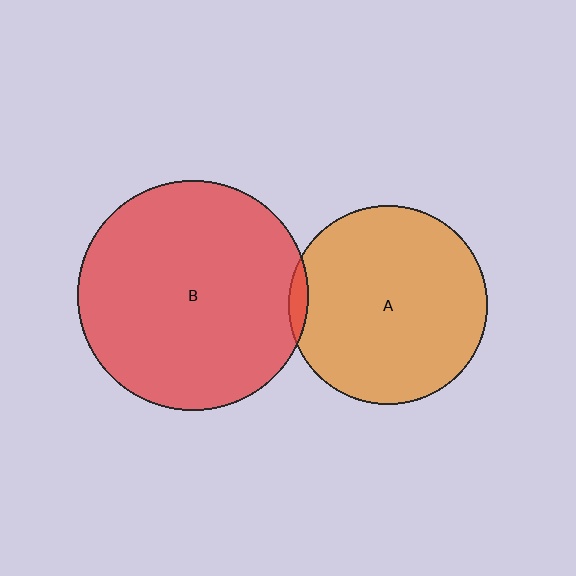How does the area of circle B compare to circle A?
Approximately 1.3 times.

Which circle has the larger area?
Circle B (red).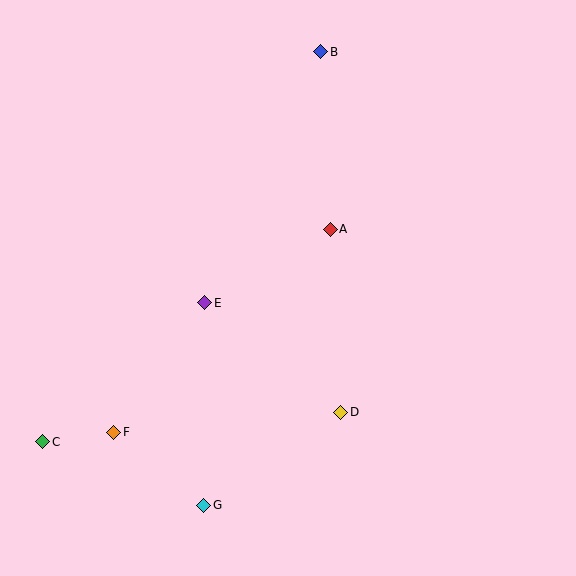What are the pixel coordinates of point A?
Point A is at (330, 229).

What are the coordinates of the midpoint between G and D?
The midpoint between G and D is at (272, 459).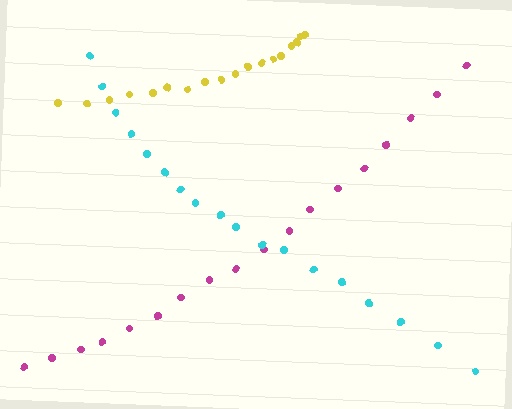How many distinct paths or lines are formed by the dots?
There are 3 distinct paths.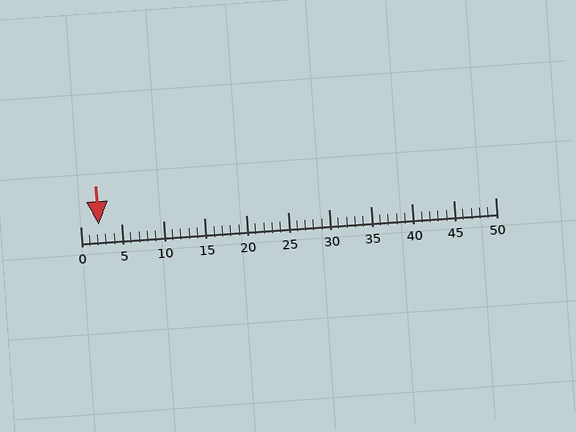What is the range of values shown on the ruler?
The ruler shows values from 0 to 50.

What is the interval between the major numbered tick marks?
The major tick marks are spaced 5 units apart.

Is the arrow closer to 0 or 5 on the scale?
The arrow is closer to 0.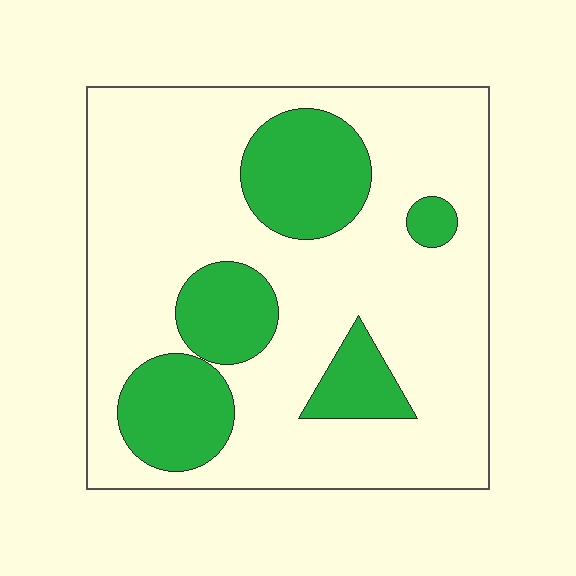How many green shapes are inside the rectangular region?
5.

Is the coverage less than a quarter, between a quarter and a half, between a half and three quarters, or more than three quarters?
Between a quarter and a half.